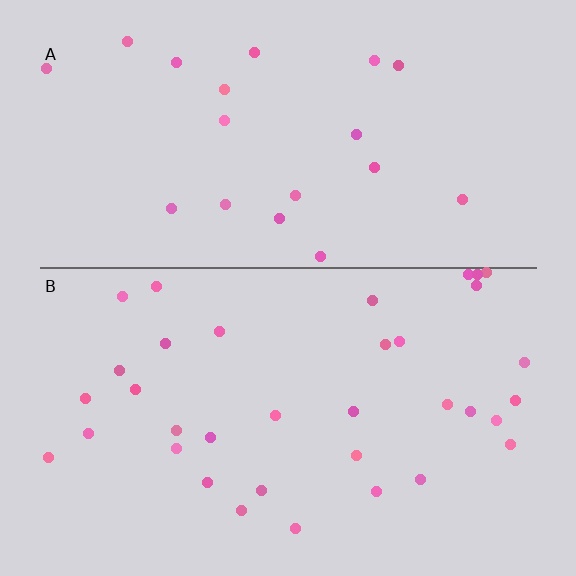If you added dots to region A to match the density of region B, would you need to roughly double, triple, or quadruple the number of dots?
Approximately double.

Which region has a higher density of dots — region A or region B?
B (the bottom).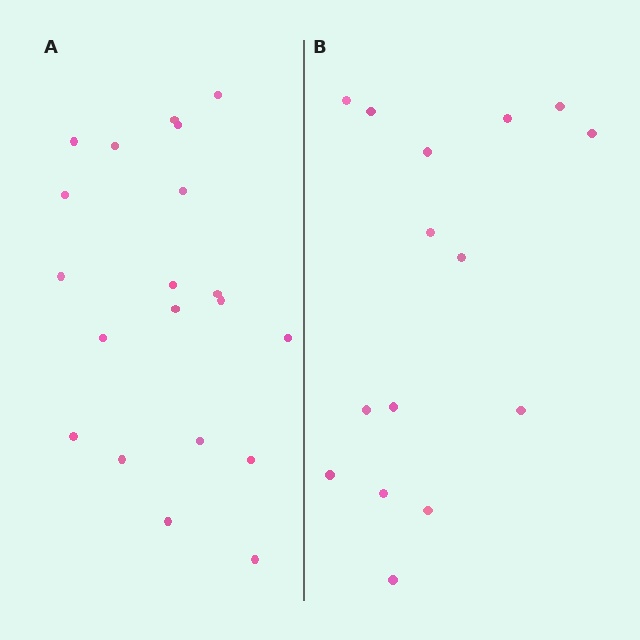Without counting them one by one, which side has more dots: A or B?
Region A (the left region) has more dots.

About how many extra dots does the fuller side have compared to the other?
Region A has about 5 more dots than region B.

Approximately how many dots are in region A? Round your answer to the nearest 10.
About 20 dots.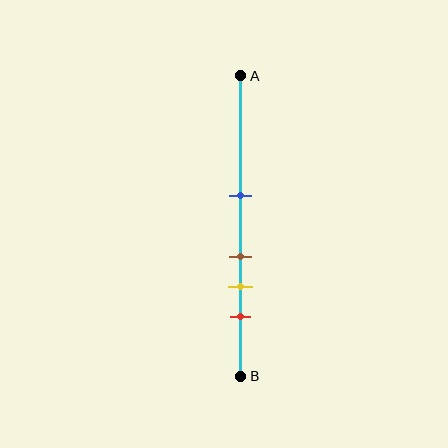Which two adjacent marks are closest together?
The brown and yellow marks are the closest adjacent pair.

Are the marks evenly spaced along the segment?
No, the marks are not evenly spaced.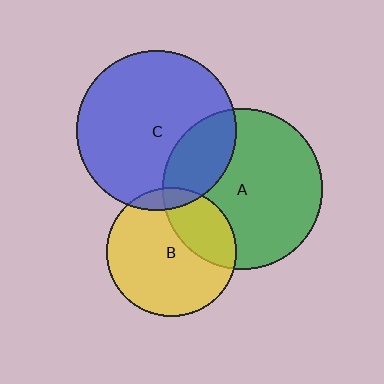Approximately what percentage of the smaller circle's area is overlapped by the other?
Approximately 30%.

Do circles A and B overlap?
Yes.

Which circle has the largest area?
Circle A (green).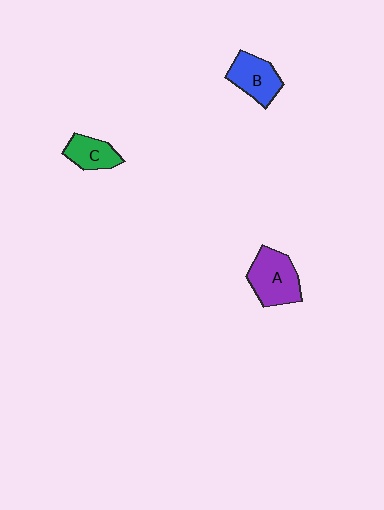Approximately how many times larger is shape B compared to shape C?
Approximately 1.3 times.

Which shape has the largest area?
Shape A (purple).